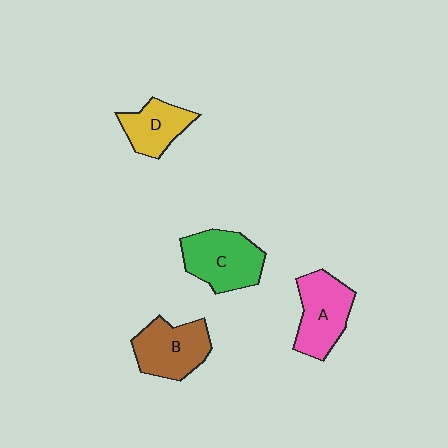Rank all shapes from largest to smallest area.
From largest to smallest: C (green), A (pink), B (brown), D (yellow).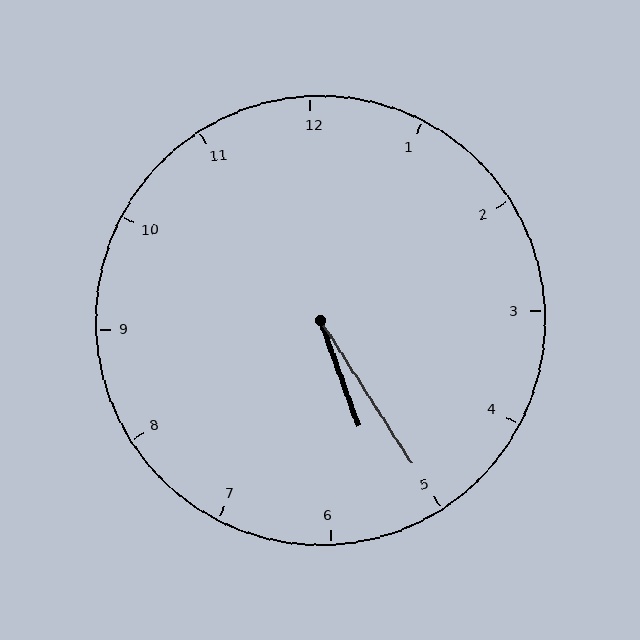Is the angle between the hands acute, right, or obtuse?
It is acute.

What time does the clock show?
5:25.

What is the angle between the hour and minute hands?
Approximately 12 degrees.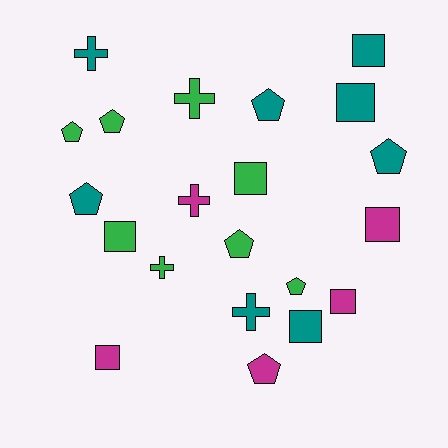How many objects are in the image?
There are 21 objects.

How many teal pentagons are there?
There are 3 teal pentagons.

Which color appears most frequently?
Teal, with 8 objects.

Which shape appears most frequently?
Pentagon, with 8 objects.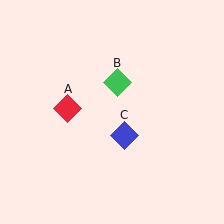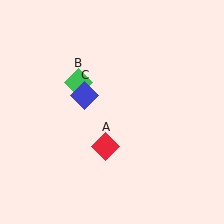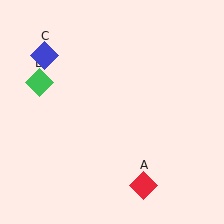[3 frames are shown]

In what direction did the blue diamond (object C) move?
The blue diamond (object C) moved up and to the left.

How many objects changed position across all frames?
3 objects changed position: red diamond (object A), green diamond (object B), blue diamond (object C).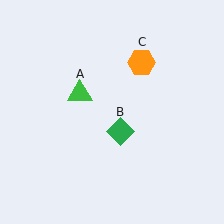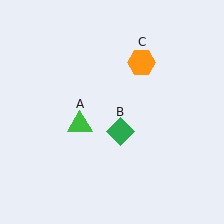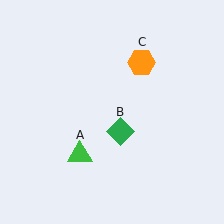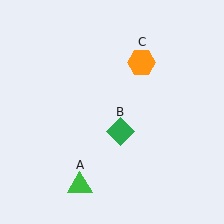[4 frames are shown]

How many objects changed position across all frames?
1 object changed position: green triangle (object A).